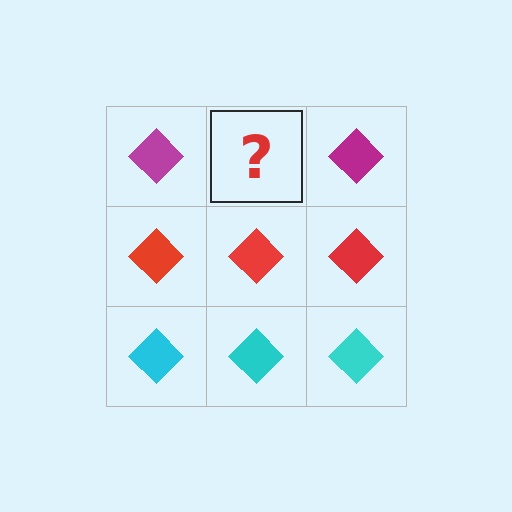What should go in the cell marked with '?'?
The missing cell should contain a magenta diamond.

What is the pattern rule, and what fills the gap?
The rule is that each row has a consistent color. The gap should be filled with a magenta diamond.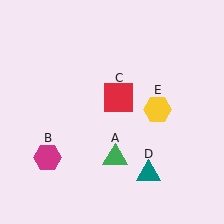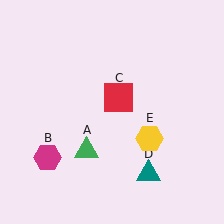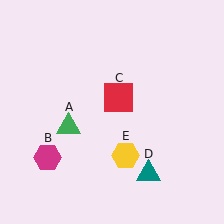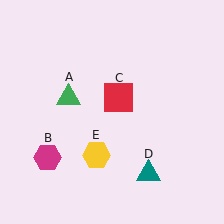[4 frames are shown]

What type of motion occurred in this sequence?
The green triangle (object A), yellow hexagon (object E) rotated clockwise around the center of the scene.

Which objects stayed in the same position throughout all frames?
Magenta hexagon (object B) and red square (object C) and teal triangle (object D) remained stationary.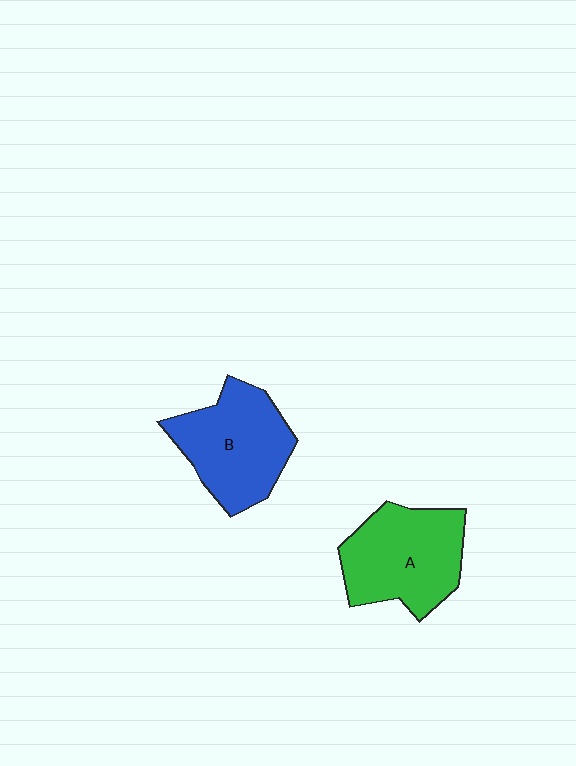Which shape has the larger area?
Shape A (green).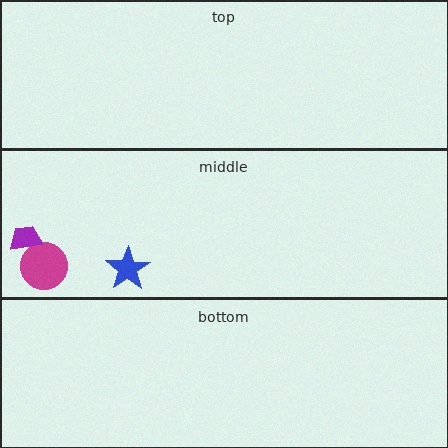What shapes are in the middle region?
The magenta circle, the blue star, the purple trapezoid.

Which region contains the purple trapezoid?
The middle region.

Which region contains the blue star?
The middle region.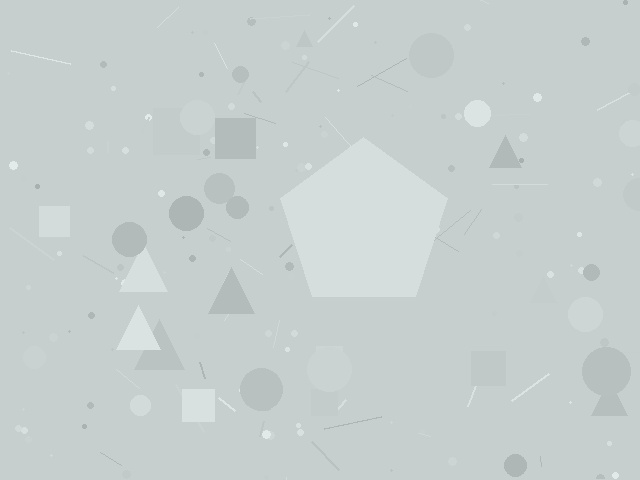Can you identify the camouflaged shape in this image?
The camouflaged shape is a pentagon.